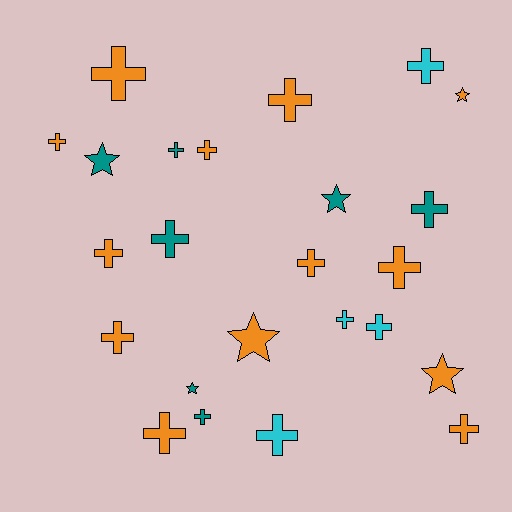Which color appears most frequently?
Orange, with 13 objects.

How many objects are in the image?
There are 24 objects.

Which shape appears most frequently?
Cross, with 18 objects.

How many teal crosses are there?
There are 4 teal crosses.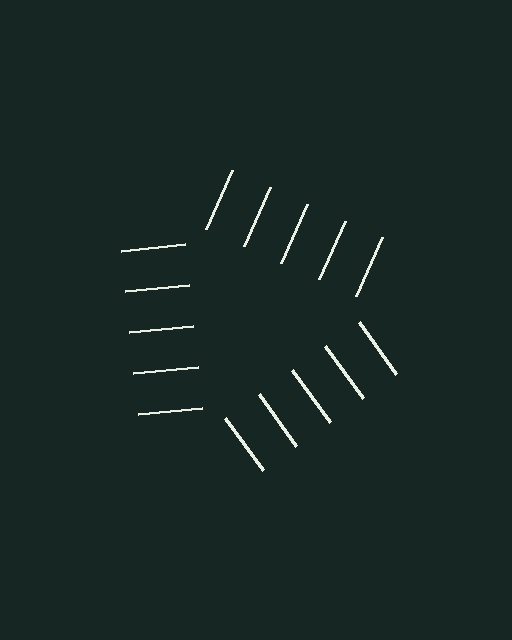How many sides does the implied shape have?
3 sides — the line-ends trace a triangle.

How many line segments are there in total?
15 — 5 along each of the 3 edges.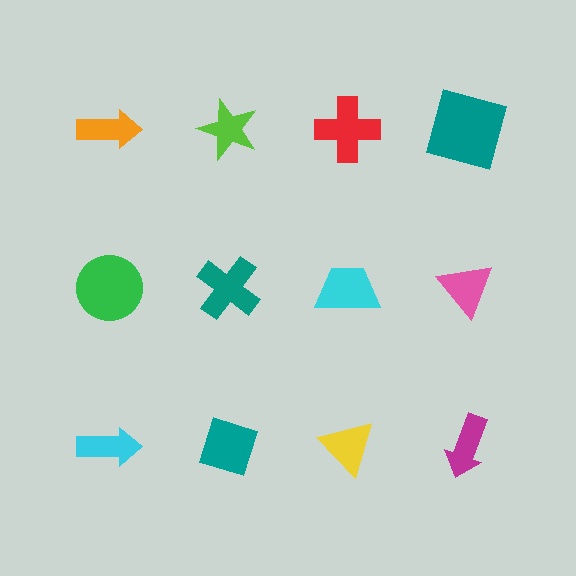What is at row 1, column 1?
An orange arrow.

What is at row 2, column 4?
A pink triangle.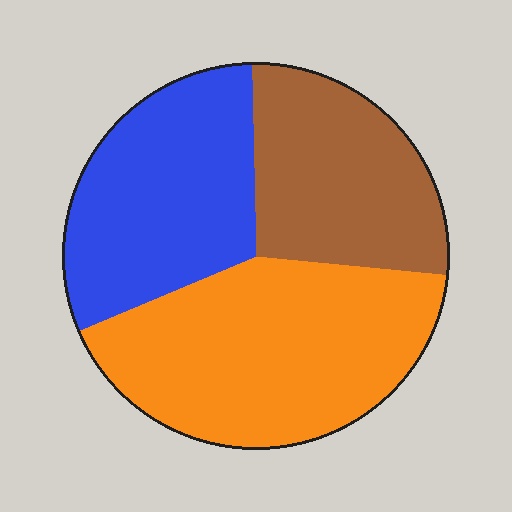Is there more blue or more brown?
Blue.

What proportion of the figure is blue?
Blue covers about 30% of the figure.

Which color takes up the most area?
Orange, at roughly 40%.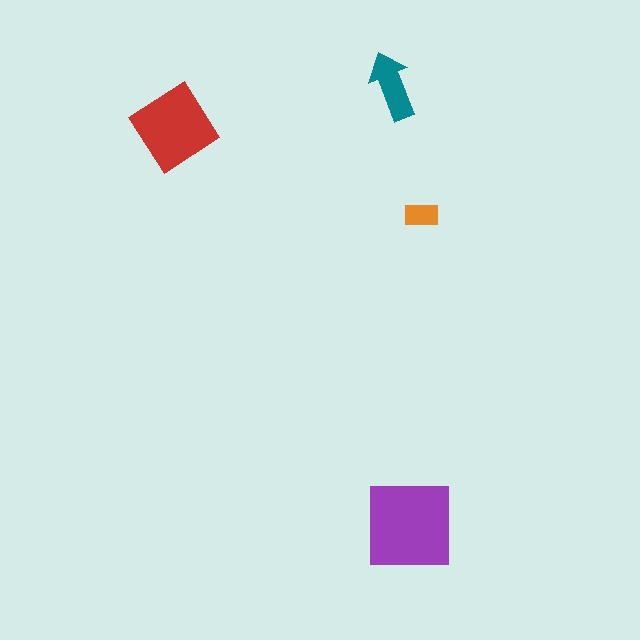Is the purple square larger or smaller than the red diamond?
Larger.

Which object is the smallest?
The orange rectangle.